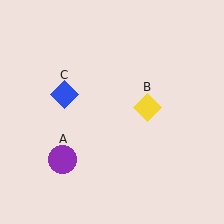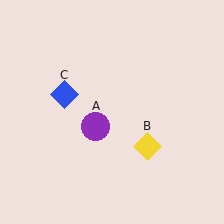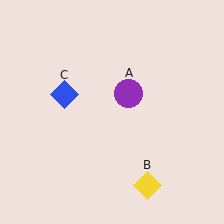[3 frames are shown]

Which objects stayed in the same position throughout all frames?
Blue diamond (object C) remained stationary.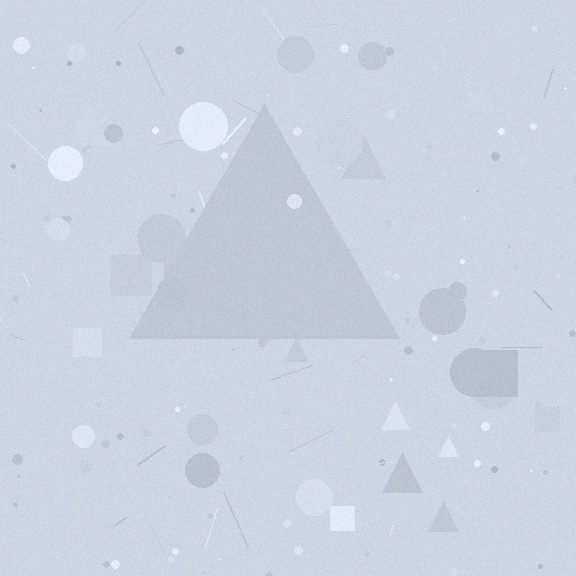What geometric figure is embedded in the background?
A triangle is embedded in the background.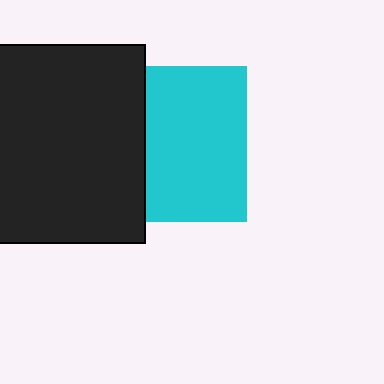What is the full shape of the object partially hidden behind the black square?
The partially hidden object is a cyan square.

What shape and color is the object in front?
The object in front is a black square.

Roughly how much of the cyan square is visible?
Most of it is visible (roughly 65%).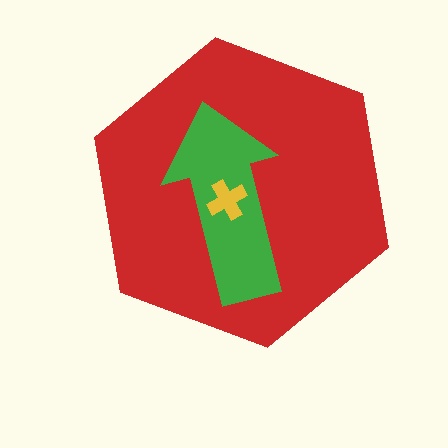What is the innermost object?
The yellow cross.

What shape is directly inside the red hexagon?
The green arrow.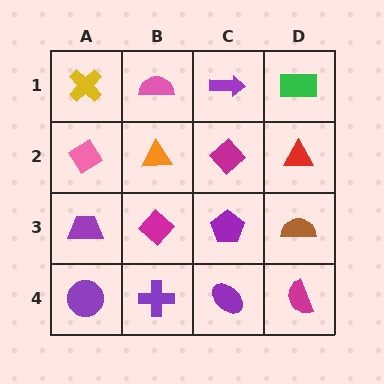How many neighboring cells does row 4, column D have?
2.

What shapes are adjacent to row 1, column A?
A pink diamond (row 2, column A), a pink semicircle (row 1, column B).